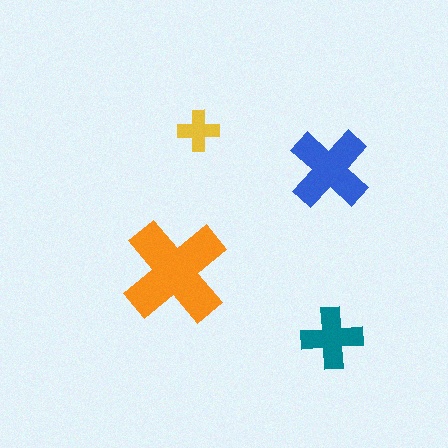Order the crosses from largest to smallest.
the orange one, the blue one, the teal one, the yellow one.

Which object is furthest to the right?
The teal cross is rightmost.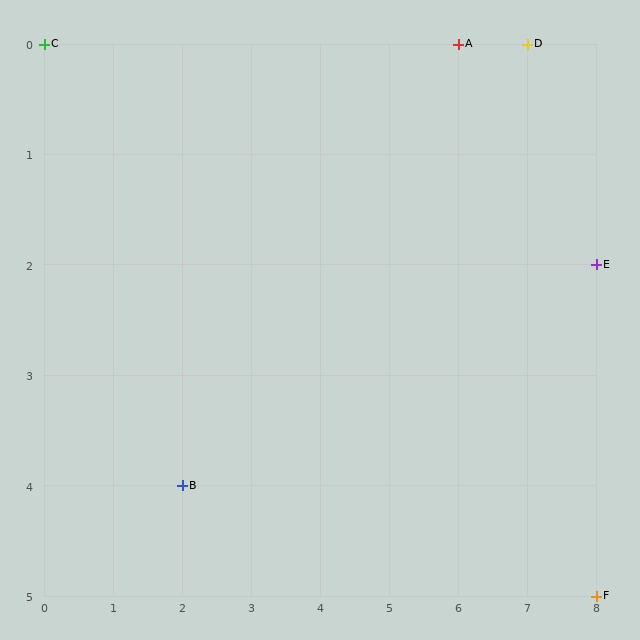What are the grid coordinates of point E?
Point E is at grid coordinates (8, 2).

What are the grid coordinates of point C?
Point C is at grid coordinates (0, 0).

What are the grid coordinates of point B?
Point B is at grid coordinates (2, 4).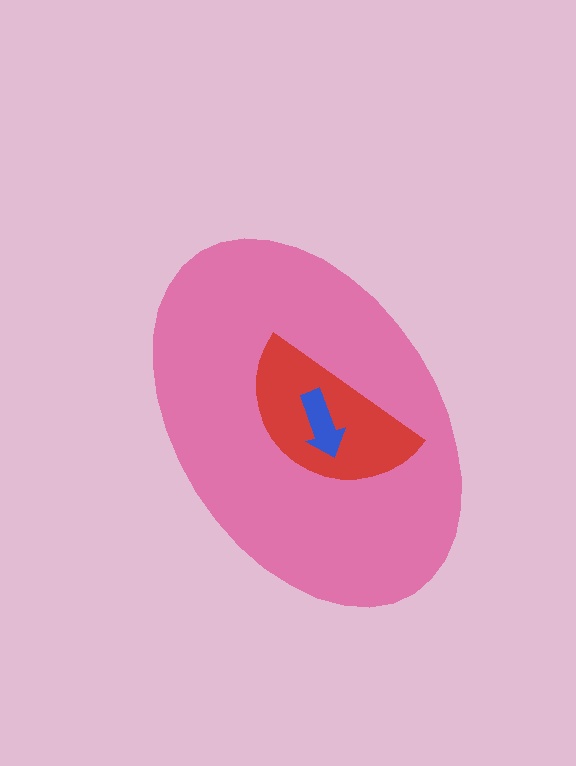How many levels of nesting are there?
3.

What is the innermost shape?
The blue arrow.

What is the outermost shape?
The pink ellipse.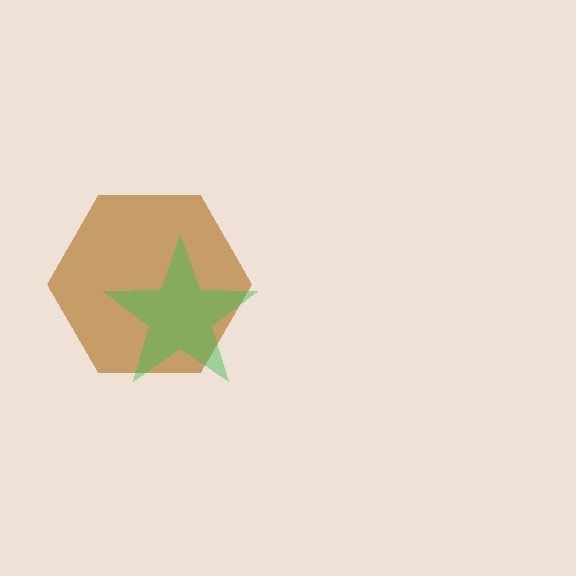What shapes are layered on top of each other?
The layered shapes are: a brown hexagon, a green star.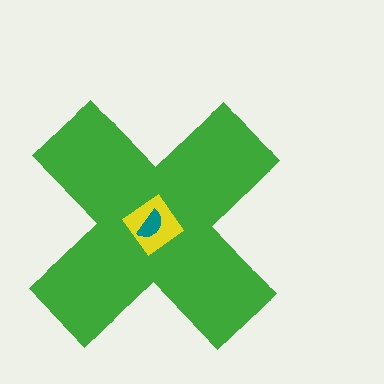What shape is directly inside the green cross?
The yellow diamond.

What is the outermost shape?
The green cross.